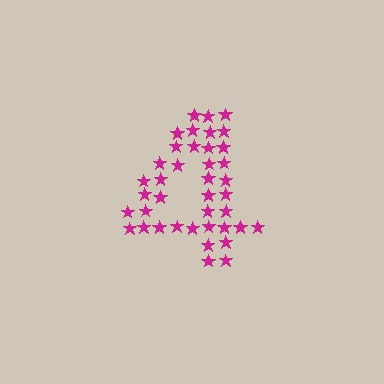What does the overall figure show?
The overall figure shows the digit 4.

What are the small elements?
The small elements are stars.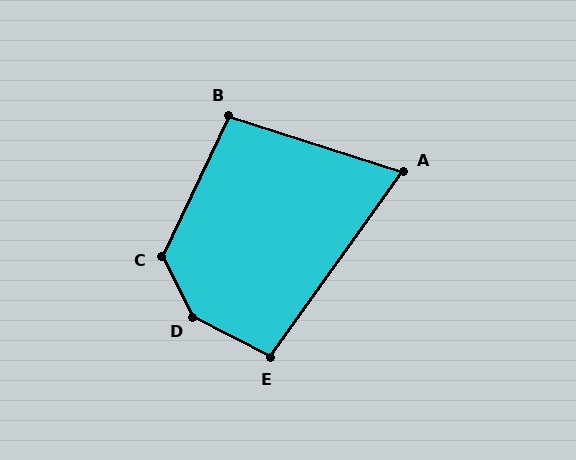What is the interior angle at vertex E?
Approximately 98 degrees (obtuse).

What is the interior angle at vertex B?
Approximately 98 degrees (obtuse).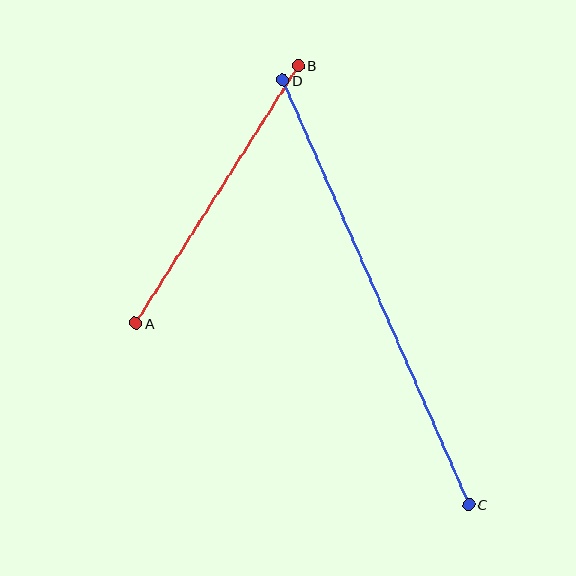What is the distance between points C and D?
The distance is approximately 463 pixels.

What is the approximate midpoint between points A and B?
The midpoint is at approximately (217, 194) pixels.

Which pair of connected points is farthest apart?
Points C and D are farthest apart.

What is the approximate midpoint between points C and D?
The midpoint is at approximately (376, 292) pixels.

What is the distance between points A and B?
The distance is approximately 304 pixels.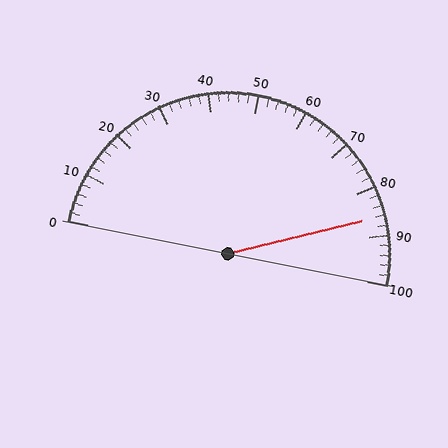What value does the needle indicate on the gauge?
The needle indicates approximately 86.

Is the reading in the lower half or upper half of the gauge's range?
The reading is in the upper half of the range (0 to 100).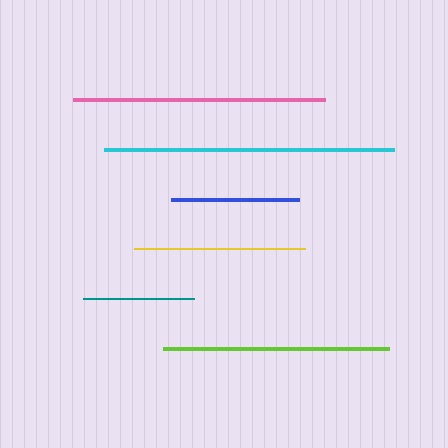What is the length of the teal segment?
The teal segment is approximately 110 pixels long.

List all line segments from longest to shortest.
From longest to shortest: cyan, pink, lime, yellow, blue, teal.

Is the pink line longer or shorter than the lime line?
The pink line is longer than the lime line.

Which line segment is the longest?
The cyan line is the longest at approximately 290 pixels.